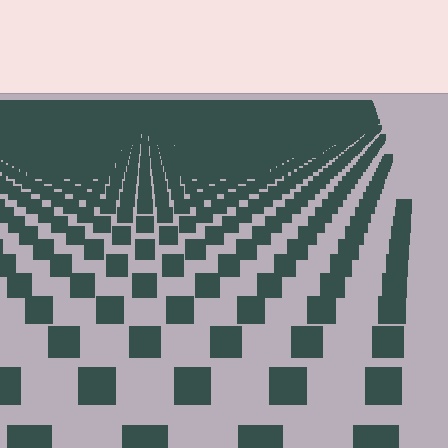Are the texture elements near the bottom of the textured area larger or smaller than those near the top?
Larger. Near the bottom, elements are closer to the viewer and appear at a bigger on-screen size.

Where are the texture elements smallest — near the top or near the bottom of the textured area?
Near the top.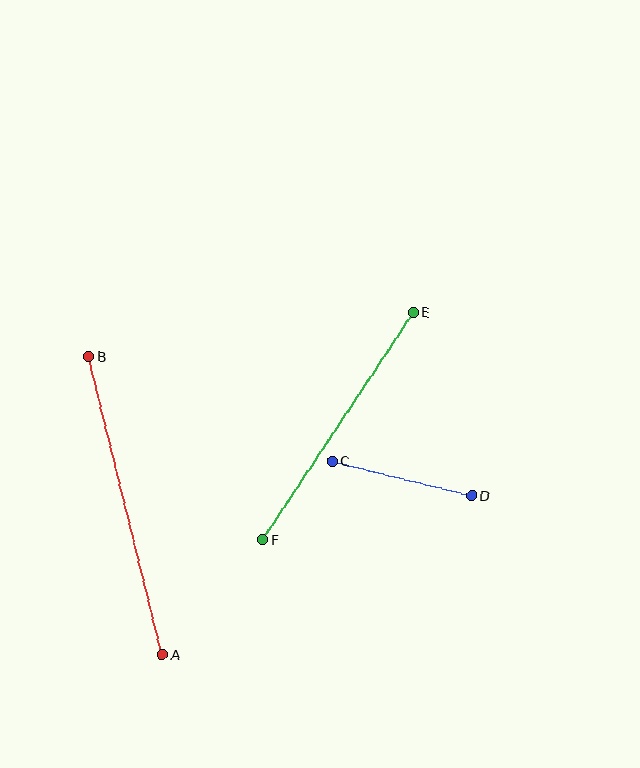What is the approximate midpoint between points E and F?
The midpoint is at approximately (338, 426) pixels.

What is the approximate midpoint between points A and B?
The midpoint is at approximately (126, 505) pixels.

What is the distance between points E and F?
The distance is approximately 273 pixels.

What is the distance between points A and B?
The distance is approximately 307 pixels.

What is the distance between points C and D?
The distance is approximately 144 pixels.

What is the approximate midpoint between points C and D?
The midpoint is at approximately (402, 478) pixels.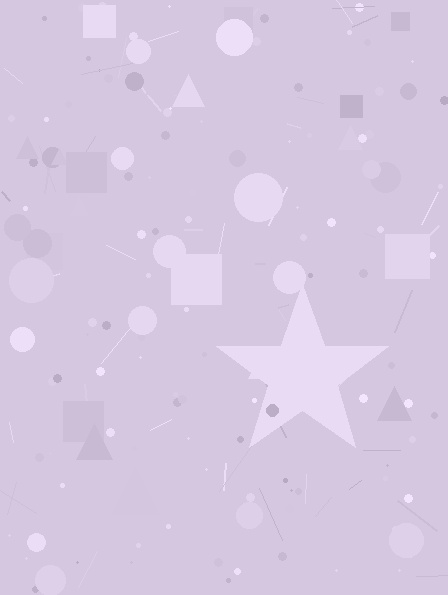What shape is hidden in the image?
A star is hidden in the image.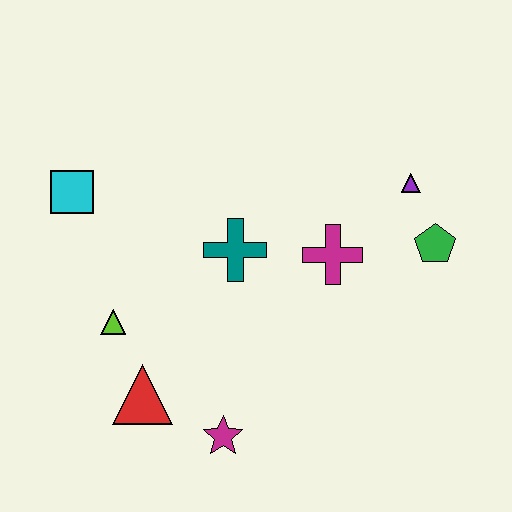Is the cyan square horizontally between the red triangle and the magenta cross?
No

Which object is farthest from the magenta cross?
The cyan square is farthest from the magenta cross.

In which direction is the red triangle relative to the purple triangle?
The red triangle is to the left of the purple triangle.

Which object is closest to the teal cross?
The magenta cross is closest to the teal cross.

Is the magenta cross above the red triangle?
Yes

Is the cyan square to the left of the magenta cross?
Yes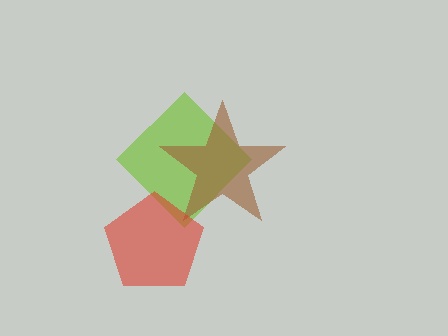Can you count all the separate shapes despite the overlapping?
Yes, there are 3 separate shapes.